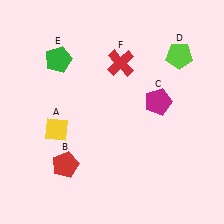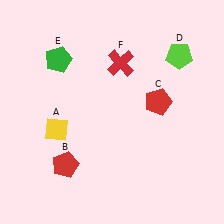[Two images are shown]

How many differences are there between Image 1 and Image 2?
There is 1 difference between the two images.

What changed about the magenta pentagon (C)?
In Image 1, C is magenta. In Image 2, it changed to red.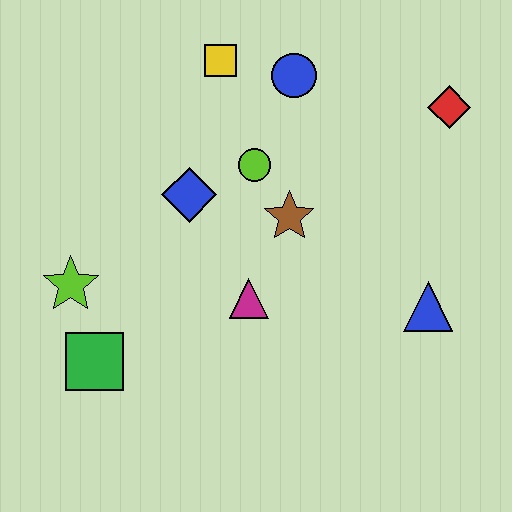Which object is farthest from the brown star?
The green square is farthest from the brown star.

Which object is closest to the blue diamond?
The lime circle is closest to the blue diamond.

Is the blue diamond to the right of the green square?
Yes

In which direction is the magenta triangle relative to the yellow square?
The magenta triangle is below the yellow square.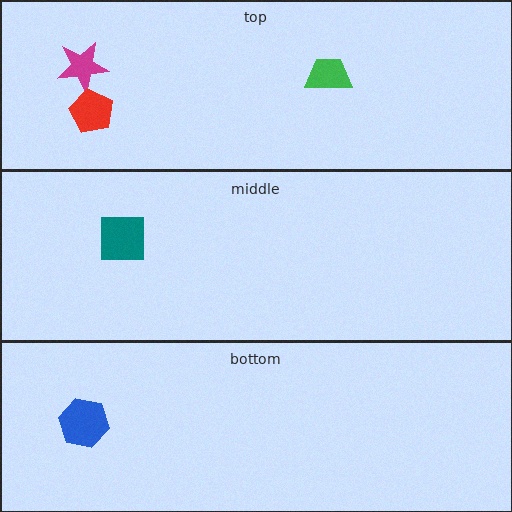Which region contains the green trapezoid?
The top region.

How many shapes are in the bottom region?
1.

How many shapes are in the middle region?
1.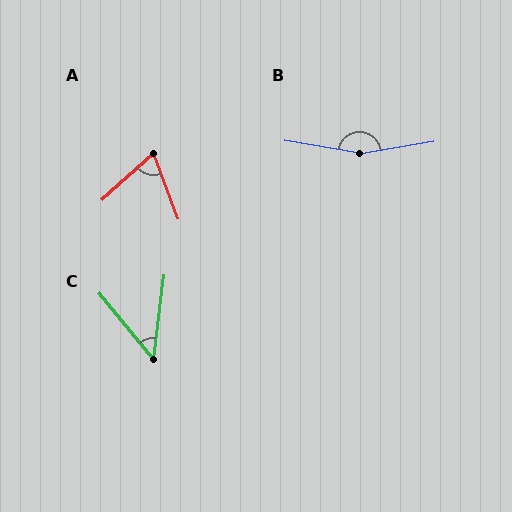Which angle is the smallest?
C, at approximately 46 degrees.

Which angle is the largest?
B, at approximately 162 degrees.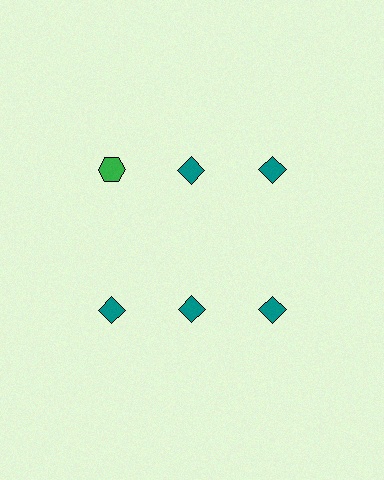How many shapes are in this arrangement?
There are 6 shapes arranged in a grid pattern.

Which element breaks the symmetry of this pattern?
The green hexagon in the top row, leftmost column breaks the symmetry. All other shapes are teal diamonds.